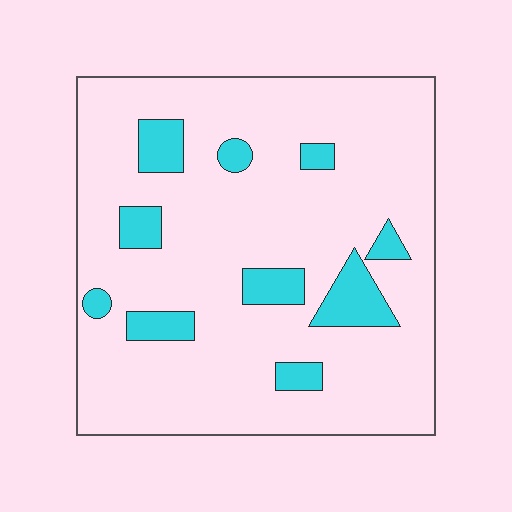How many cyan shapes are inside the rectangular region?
10.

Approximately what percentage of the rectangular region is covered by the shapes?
Approximately 15%.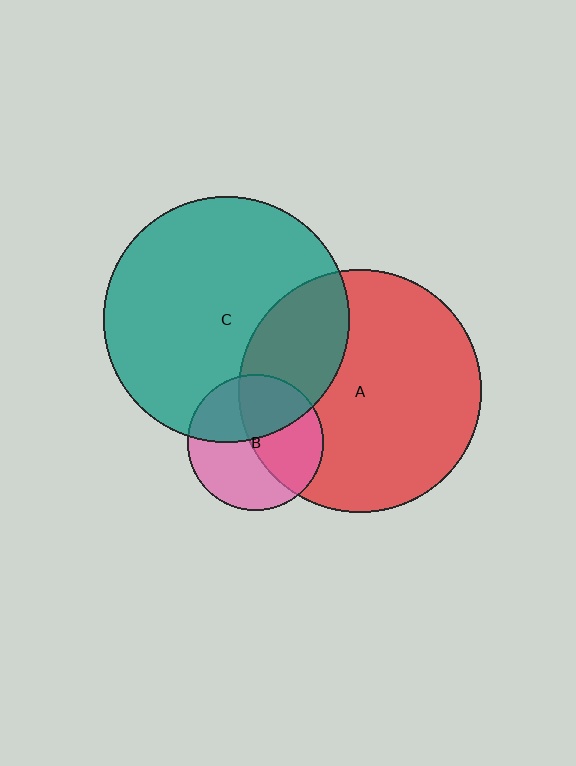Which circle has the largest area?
Circle C (teal).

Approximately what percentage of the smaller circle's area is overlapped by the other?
Approximately 50%.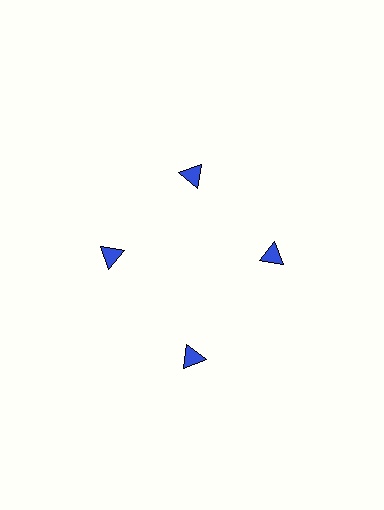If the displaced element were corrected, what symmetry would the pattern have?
It would have 4-fold rotational symmetry — the pattern would map onto itself every 90 degrees.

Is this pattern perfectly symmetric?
No. The 4 blue triangles are arranged in a ring, but one element near the 6 o'clock position is pushed outward from the center, breaking the 4-fold rotational symmetry.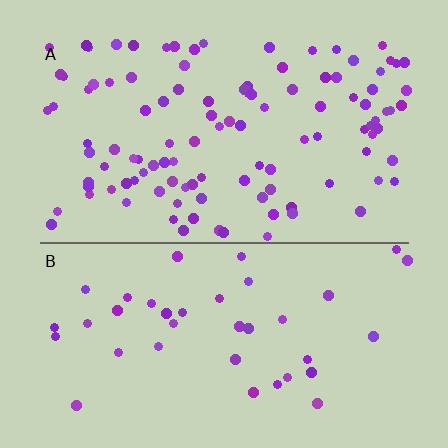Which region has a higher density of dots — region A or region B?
A (the top).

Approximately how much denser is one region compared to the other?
Approximately 2.8× — region A over region B.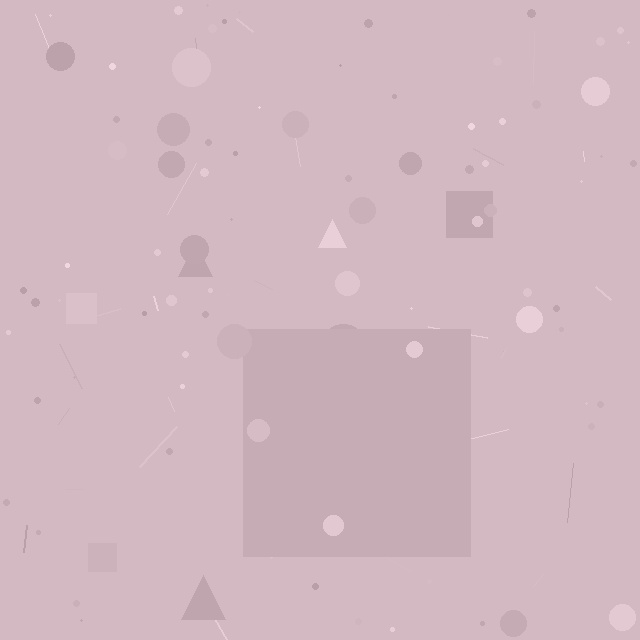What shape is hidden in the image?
A square is hidden in the image.